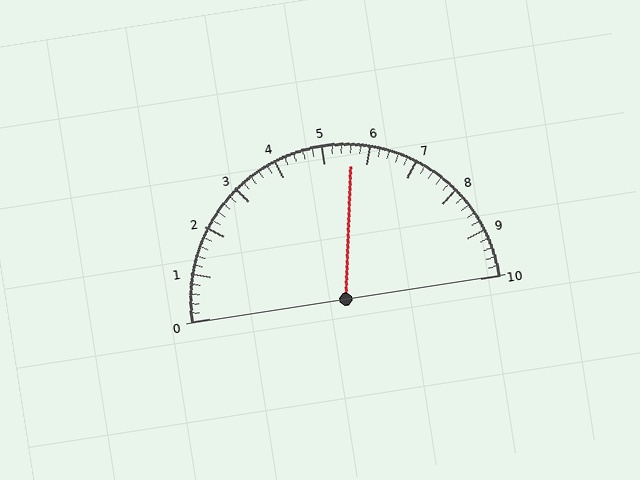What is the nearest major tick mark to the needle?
The nearest major tick mark is 6.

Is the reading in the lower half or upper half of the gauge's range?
The reading is in the upper half of the range (0 to 10).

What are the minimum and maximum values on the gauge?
The gauge ranges from 0 to 10.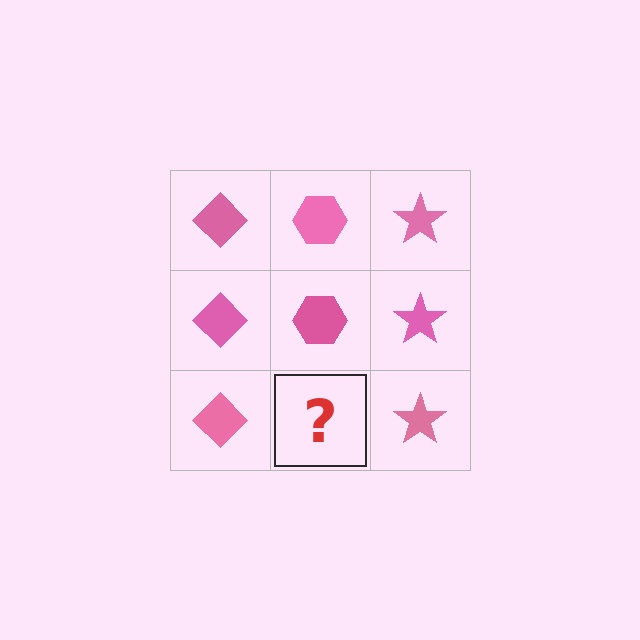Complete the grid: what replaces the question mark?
The question mark should be replaced with a pink hexagon.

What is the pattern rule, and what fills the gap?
The rule is that each column has a consistent shape. The gap should be filled with a pink hexagon.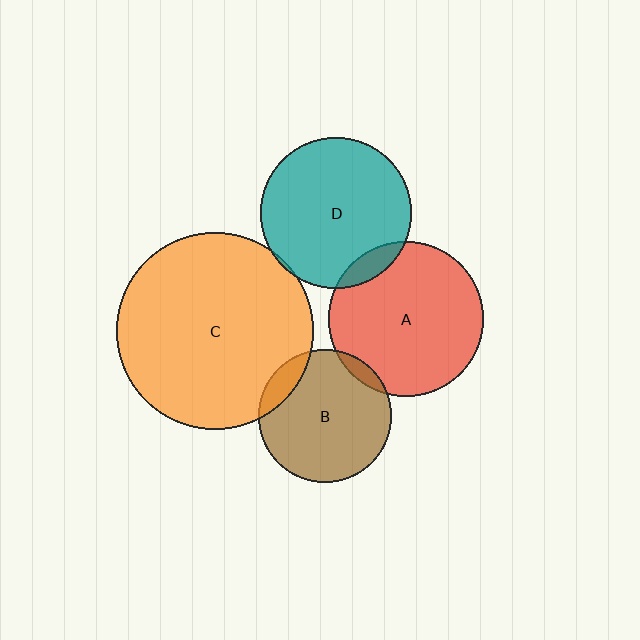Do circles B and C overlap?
Yes.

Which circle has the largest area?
Circle C (orange).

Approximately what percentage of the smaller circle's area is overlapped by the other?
Approximately 10%.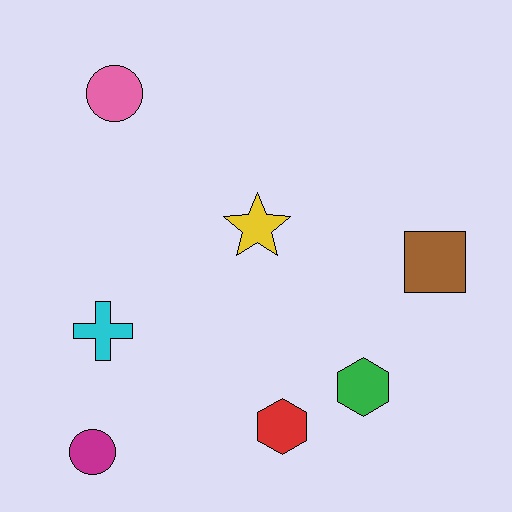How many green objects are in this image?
There is 1 green object.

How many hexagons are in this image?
There are 2 hexagons.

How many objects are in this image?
There are 7 objects.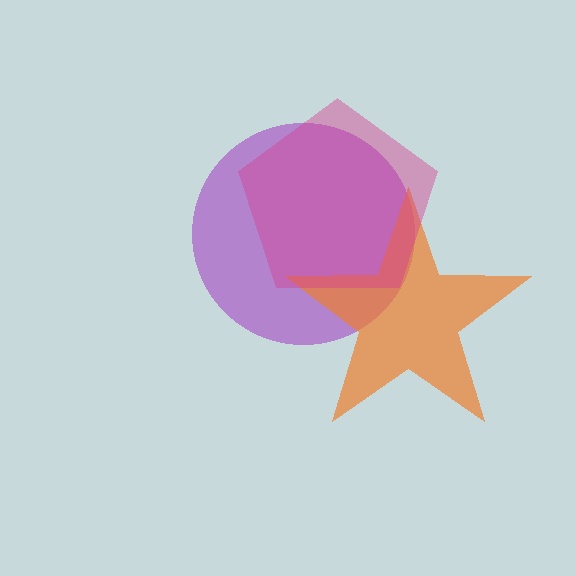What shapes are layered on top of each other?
The layered shapes are: a purple circle, an orange star, a magenta pentagon.